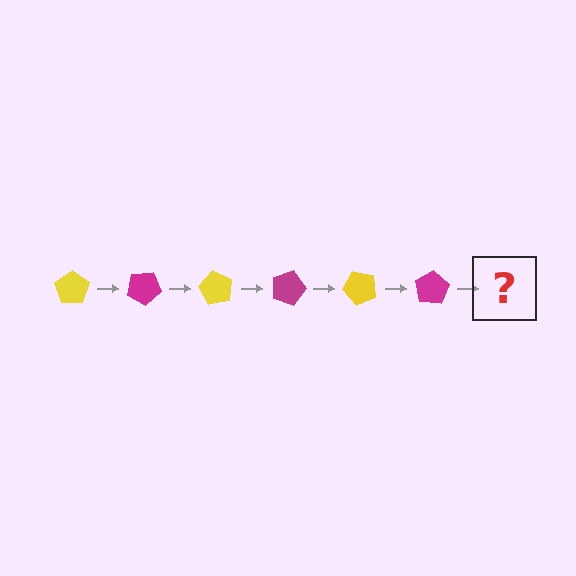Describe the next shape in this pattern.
It should be a yellow pentagon, rotated 180 degrees from the start.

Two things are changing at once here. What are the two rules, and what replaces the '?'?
The two rules are that it rotates 30 degrees each step and the color cycles through yellow and magenta. The '?' should be a yellow pentagon, rotated 180 degrees from the start.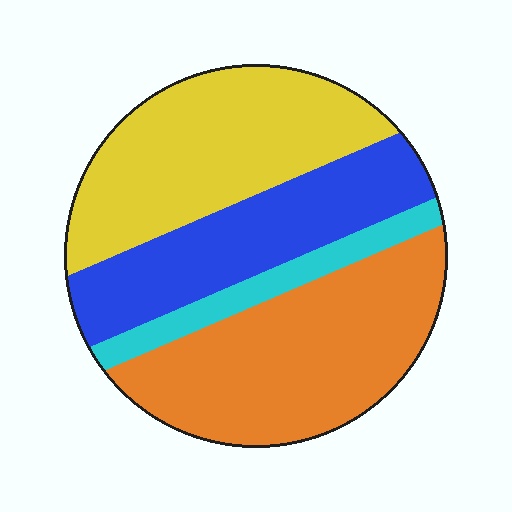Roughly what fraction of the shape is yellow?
Yellow covers 32% of the shape.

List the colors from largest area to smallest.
From largest to smallest: orange, yellow, blue, cyan.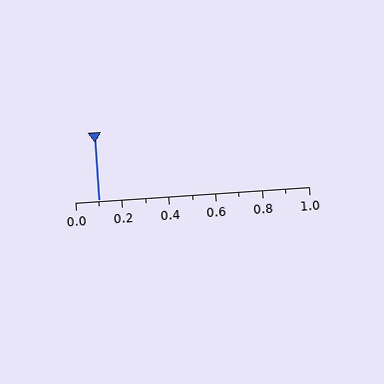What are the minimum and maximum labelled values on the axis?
The axis runs from 0.0 to 1.0.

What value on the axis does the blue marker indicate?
The marker indicates approximately 0.1.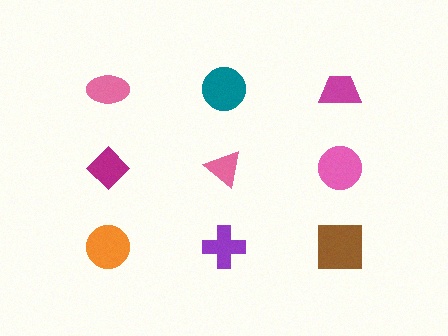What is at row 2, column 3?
A pink circle.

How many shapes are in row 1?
3 shapes.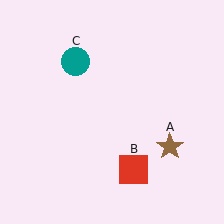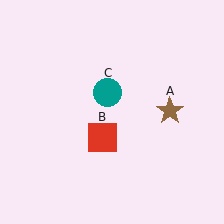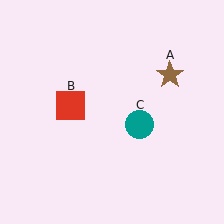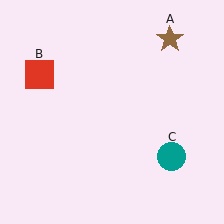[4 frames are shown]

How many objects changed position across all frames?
3 objects changed position: brown star (object A), red square (object B), teal circle (object C).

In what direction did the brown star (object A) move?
The brown star (object A) moved up.